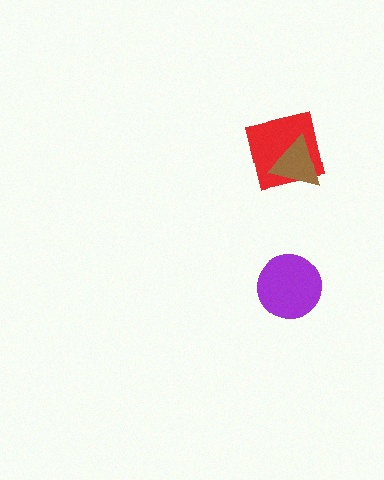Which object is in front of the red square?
The brown triangle is in front of the red square.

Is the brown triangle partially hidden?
No, no other shape covers it.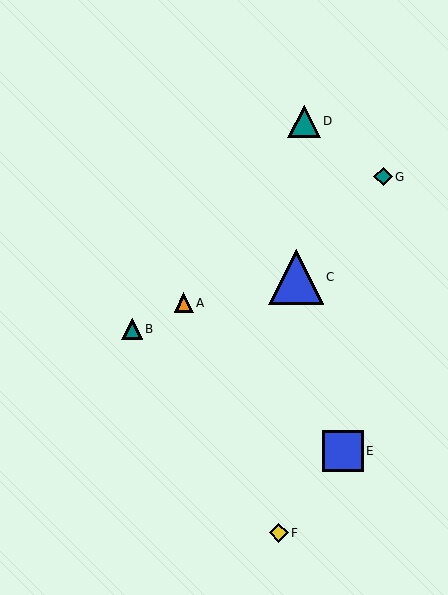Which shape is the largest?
The blue triangle (labeled C) is the largest.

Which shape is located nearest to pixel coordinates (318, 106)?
The teal triangle (labeled D) at (304, 121) is nearest to that location.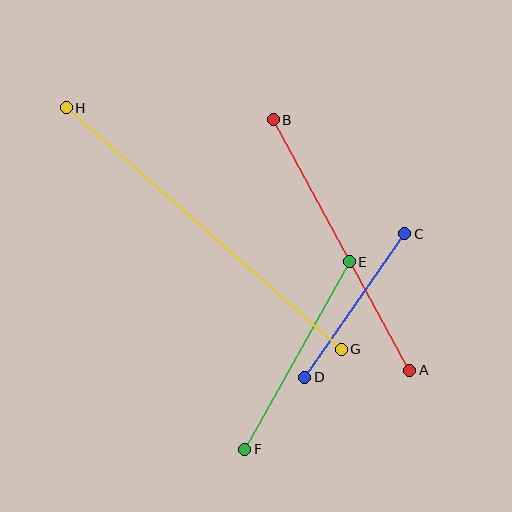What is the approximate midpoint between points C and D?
The midpoint is at approximately (355, 305) pixels.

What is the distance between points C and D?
The distance is approximately 175 pixels.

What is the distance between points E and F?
The distance is approximately 215 pixels.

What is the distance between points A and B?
The distance is approximately 286 pixels.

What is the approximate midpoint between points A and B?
The midpoint is at approximately (341, 245) pixels.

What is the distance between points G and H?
The distance is approximately 366 pixels.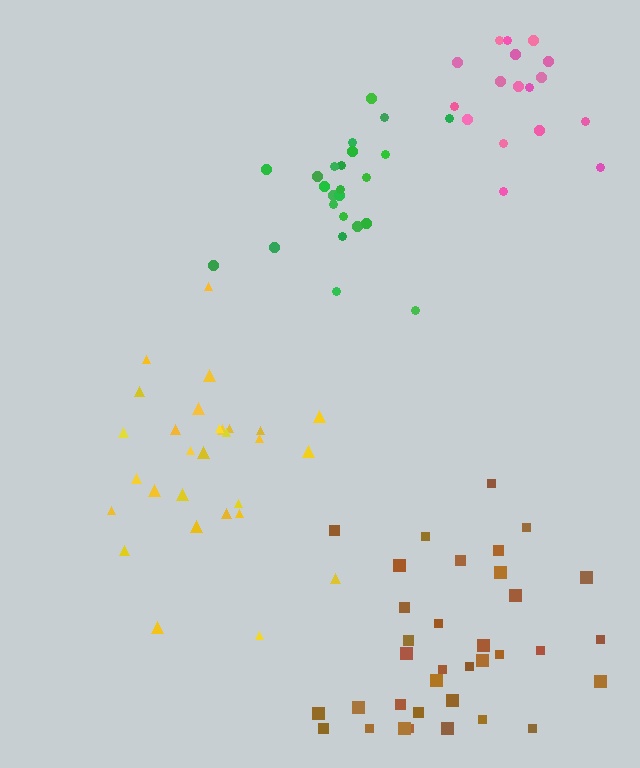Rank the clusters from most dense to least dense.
brown, green, yellow, pink.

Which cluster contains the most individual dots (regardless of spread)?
Brown (35).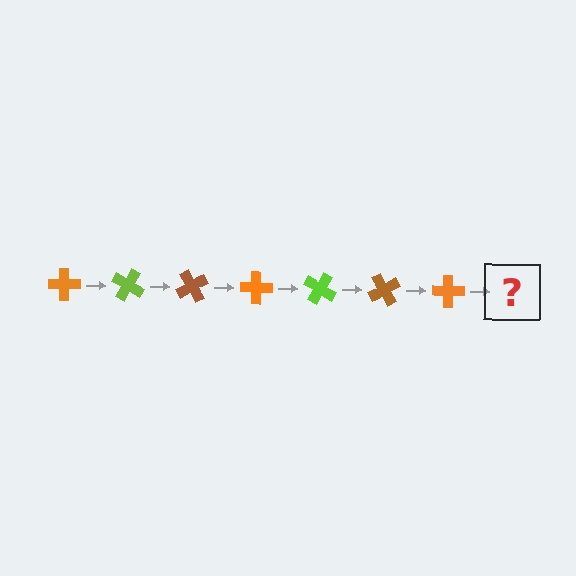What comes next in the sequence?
The next element should be a lime cross, rotated 210 degrees from the start.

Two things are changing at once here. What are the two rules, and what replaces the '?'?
The two rules are that it rotates 30 degrees each step and the color cycles through orange, lime, and brown. The '?' should be a lime cross, rotated 210 degrees from the start.